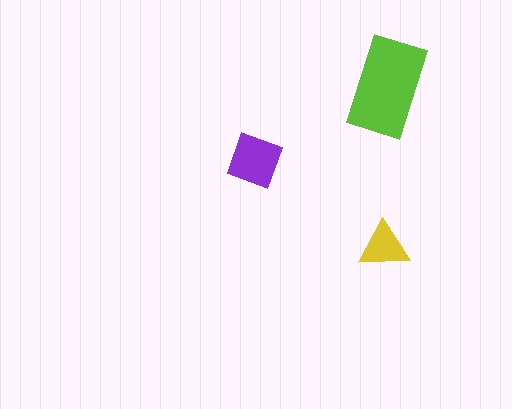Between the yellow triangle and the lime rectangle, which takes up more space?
The lime rectangle.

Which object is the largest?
The lime rectangle.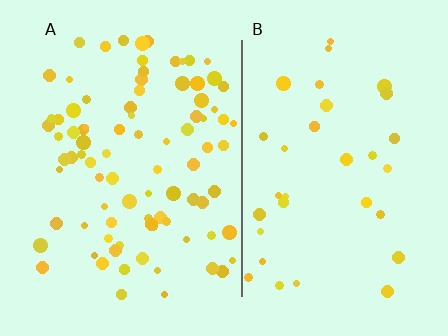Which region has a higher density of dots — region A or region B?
A (the left).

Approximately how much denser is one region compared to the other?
Approximately 2.6× — region A over region B.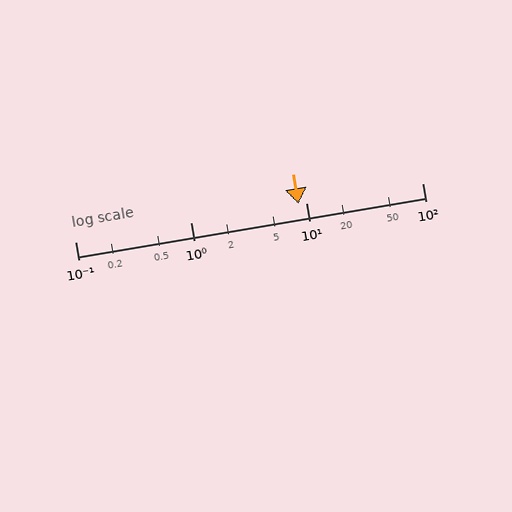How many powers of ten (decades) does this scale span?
The scale spans 3 decades, from 0.1 to 100.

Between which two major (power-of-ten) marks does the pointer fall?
The pointer is between 1 and 10.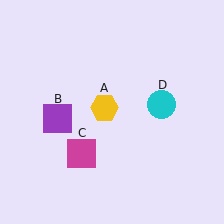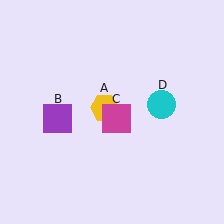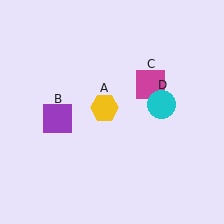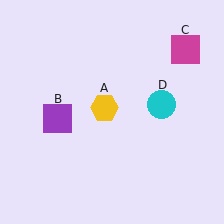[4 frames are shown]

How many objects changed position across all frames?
1 object changed position: magenta square (object C).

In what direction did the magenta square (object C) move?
The magenta square (object C) moved up and to the right.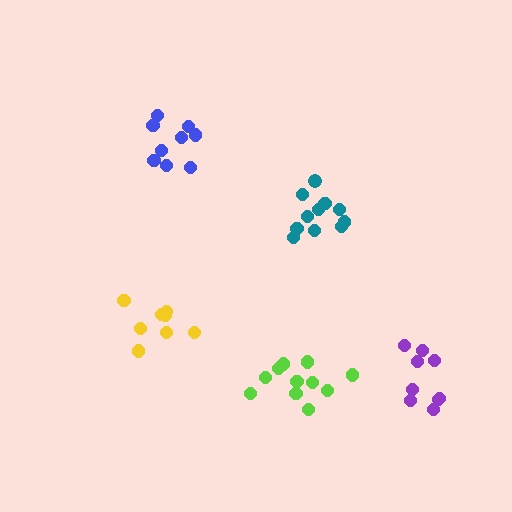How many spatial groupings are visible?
There are 5 spatial groupings.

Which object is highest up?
The blue cluster is topmost.